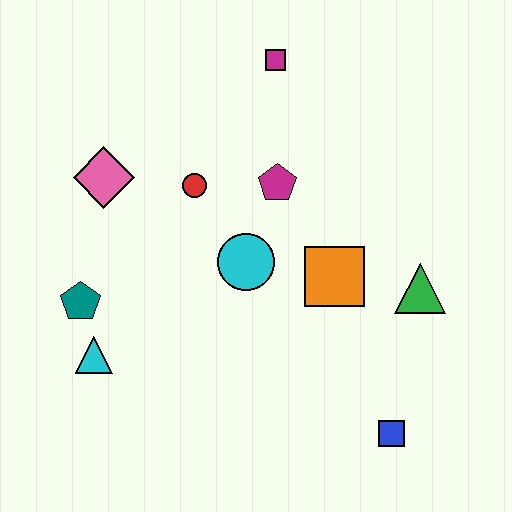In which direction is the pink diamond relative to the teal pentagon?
The pink diamond is above the teal pentagon.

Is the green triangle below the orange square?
Yes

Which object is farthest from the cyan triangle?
The magenta square is farthest from the cyan triangle.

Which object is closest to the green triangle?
The orange square is closest to the green triangle.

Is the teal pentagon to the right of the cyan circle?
No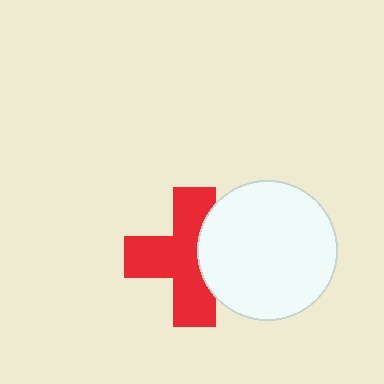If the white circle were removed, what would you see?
You would see the complete red cross.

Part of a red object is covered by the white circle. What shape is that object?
It is a cross.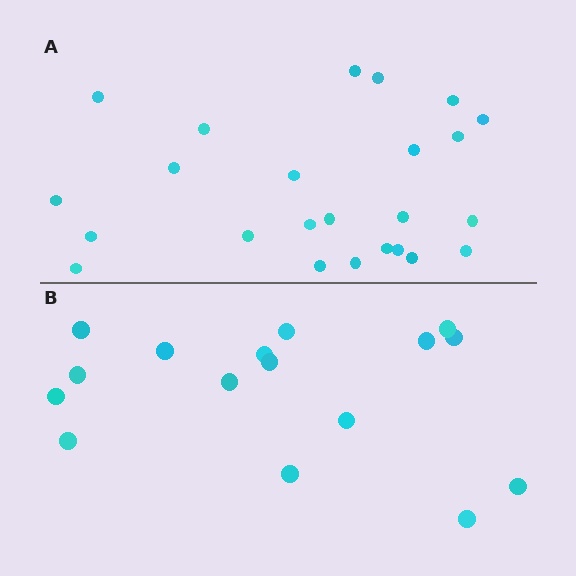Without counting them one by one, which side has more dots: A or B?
Region A (the top region) has more dots.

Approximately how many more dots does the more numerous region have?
Region A has roughly 8 or so more dots than region B.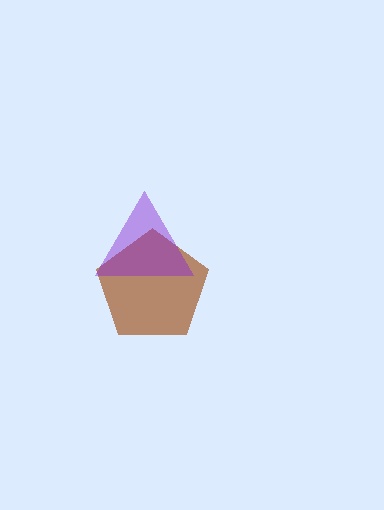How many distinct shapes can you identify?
There are 2 distinct shapes: a brown pentagon, a purple triangle.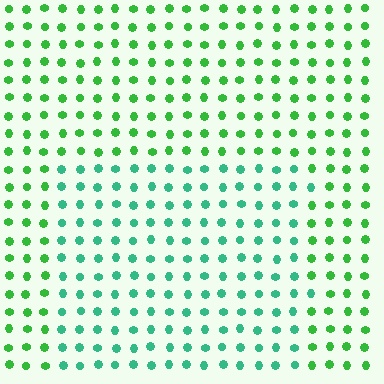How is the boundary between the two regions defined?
The boundary is defined purely by a slight shift in hue (about 35 degrees). Spacing, size, and orientation are identical on both sides.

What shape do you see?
I see a rectangle.